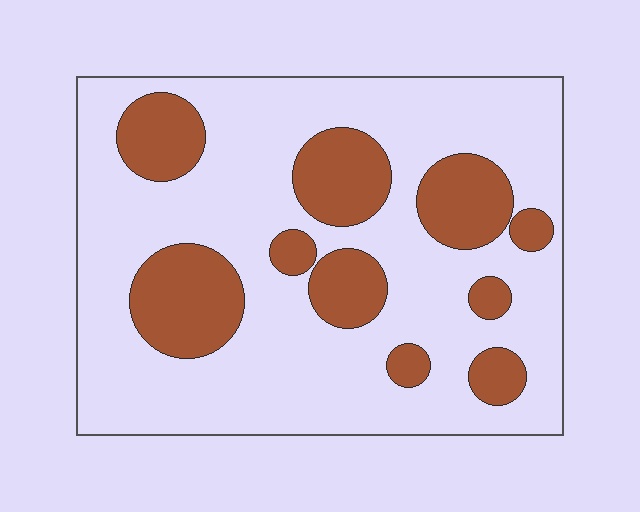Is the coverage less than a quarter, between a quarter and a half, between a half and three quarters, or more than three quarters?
Between a quarter and a half.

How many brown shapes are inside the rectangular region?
10.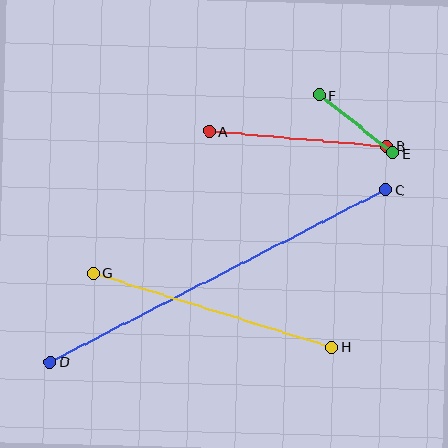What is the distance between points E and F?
The distance is approximately 93 pixels.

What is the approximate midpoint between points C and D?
The midpoint is at approximately (218, 276) pixels.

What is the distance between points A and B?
The distance is approximately 178 pixels.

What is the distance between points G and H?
The distance is approximately 250 pixels.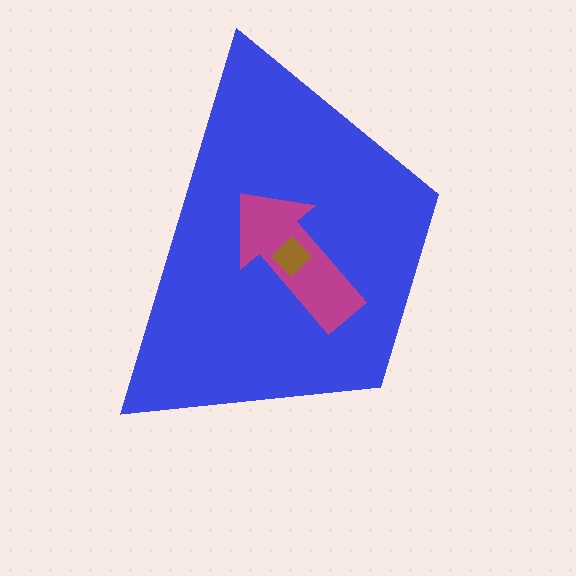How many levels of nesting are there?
3.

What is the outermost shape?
The blue trapezoid.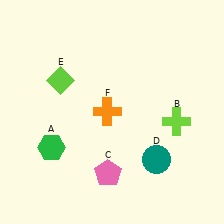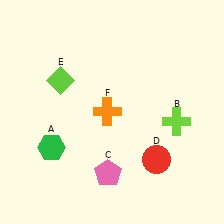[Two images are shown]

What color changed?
The circle (D) changed from teal in Image 1 to red in Image 2.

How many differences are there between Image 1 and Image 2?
There is 1 difference between the two images.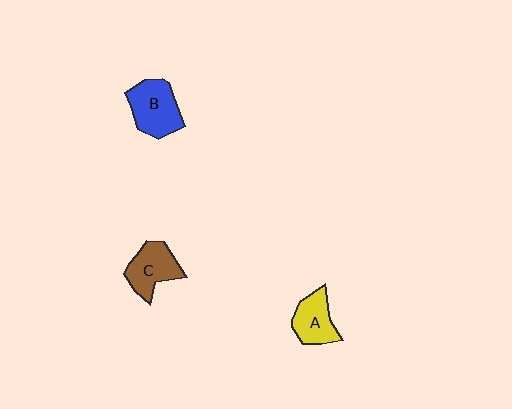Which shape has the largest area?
Shape B (blue).